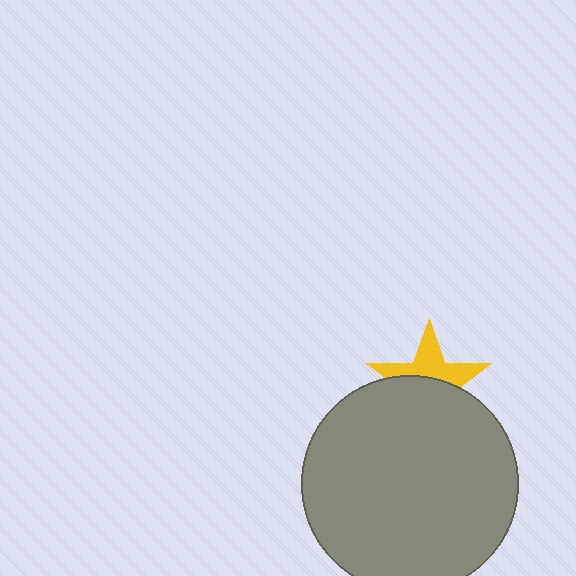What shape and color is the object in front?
The object in front is a gray circle.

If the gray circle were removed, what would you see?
You would see the complete yellow star.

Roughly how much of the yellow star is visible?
About half of it is visible (roughly 46%).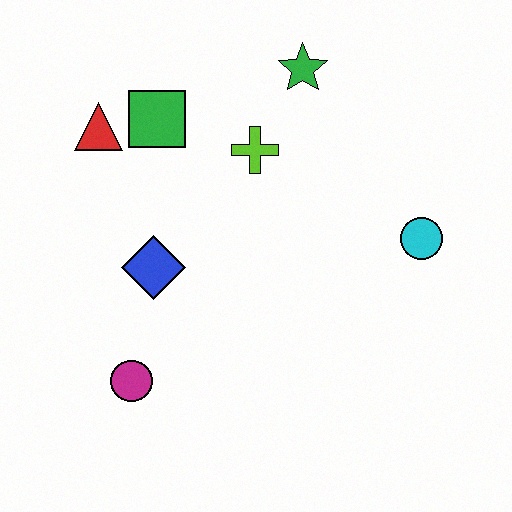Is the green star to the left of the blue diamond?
No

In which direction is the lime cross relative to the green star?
The lime cross is below the green star.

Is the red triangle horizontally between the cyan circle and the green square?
No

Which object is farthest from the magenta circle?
The green star is farthest from the magenta circle.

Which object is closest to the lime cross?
The green star is closest to the lime cross.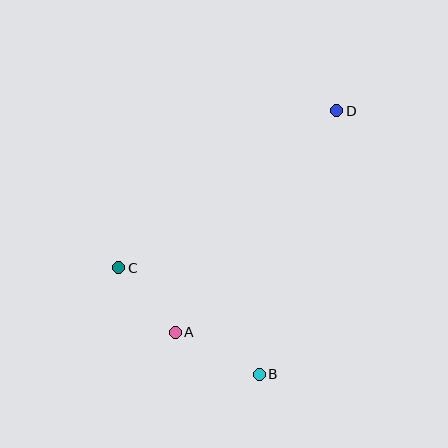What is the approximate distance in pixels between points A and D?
The distance between A and D is approximately 274 pixels.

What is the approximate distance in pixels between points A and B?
The distance between A and B is approximately 94 pixels.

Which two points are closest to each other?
Points A and C are closest to each other.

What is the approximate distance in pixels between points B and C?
The distance between B and C is approximately 176 pixels.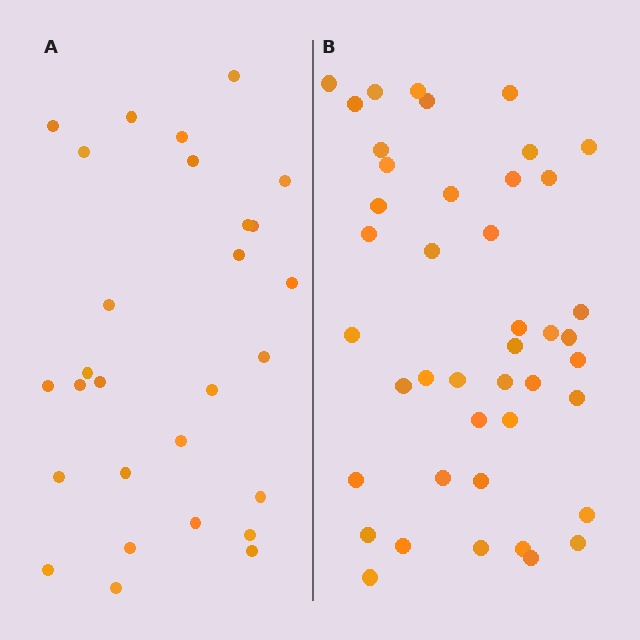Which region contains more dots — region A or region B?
Region B (the right region) has more dots.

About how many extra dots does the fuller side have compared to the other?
Region B has approximately 15 more dots than region A.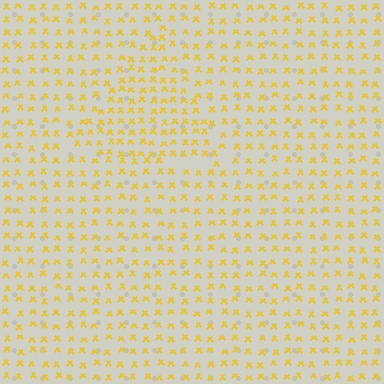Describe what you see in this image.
The image contains small yellow elements arranged at two different densities. A triangle-shaped region is visible where the elements are more densely packed than the surrounding area.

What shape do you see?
I see a triangle.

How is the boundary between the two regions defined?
The boundary is defined by a change in element density (approximately 1.5x ratio). All elements are the same color, size, and shape.